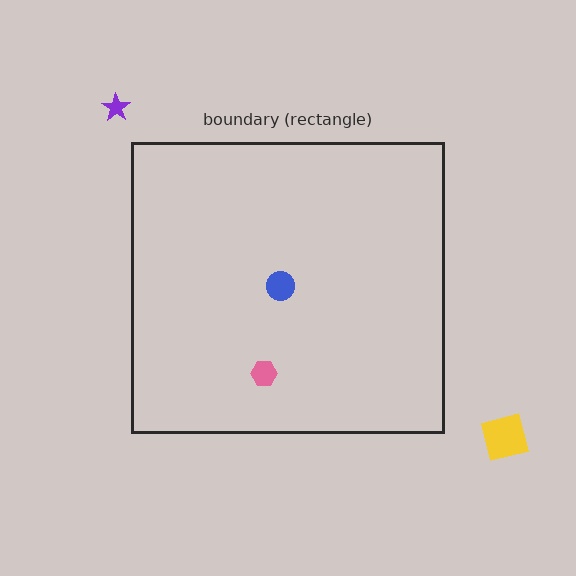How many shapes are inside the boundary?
2 inside, 2 outside.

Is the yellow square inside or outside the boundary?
Outside.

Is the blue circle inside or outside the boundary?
Inside.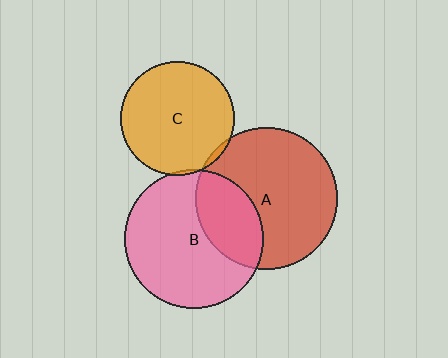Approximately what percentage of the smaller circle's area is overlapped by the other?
Approximately 5%.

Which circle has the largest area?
Circle A (red).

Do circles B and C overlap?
Yes.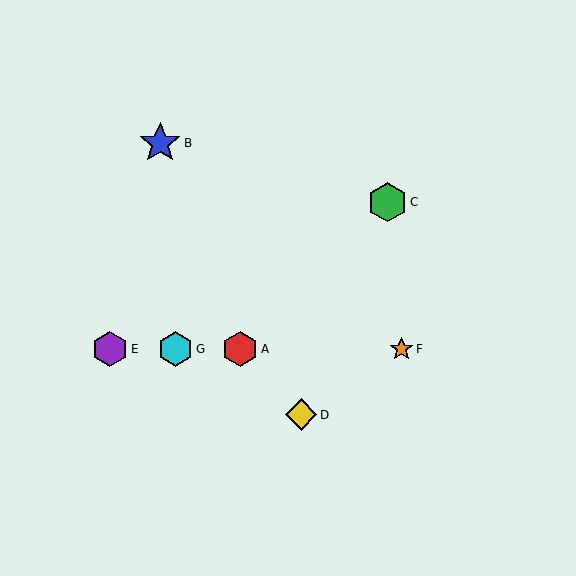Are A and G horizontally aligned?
Yes, both are at y≈349.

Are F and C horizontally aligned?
No, F is at y≈349 and C is at y≈202.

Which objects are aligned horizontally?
Objects A, E, F, G are aligned horizontally.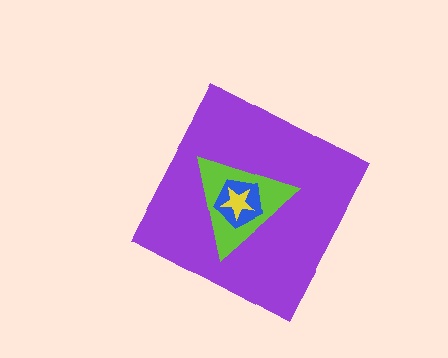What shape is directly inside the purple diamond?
The lime triangle.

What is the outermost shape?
The purple diamond.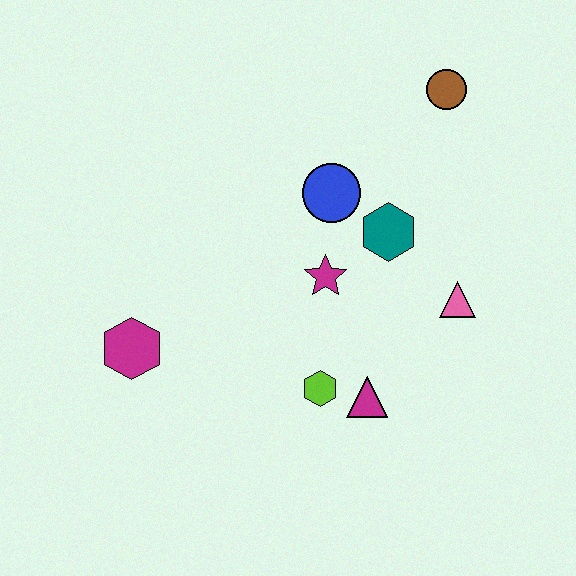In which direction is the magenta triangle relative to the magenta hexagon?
The magenta triangle is to the right of the magenta hexagon.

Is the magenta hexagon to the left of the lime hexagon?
Yes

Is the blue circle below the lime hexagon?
No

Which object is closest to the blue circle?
The teal hexagon is closest to the blue circle.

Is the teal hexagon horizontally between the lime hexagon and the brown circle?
Yes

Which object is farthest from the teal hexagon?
The magenta hexagon is farthest from the teal hexagon.